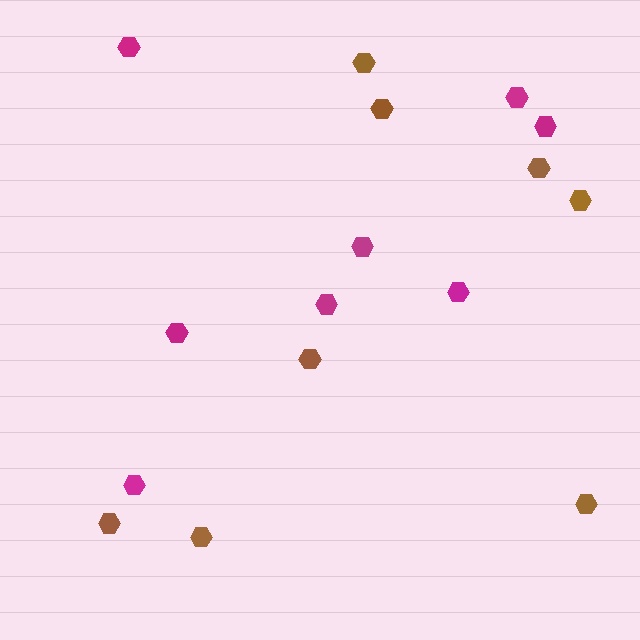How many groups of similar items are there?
There are 2 groups: one group of brown hexagons (8) and one group of magenta hexagons (8).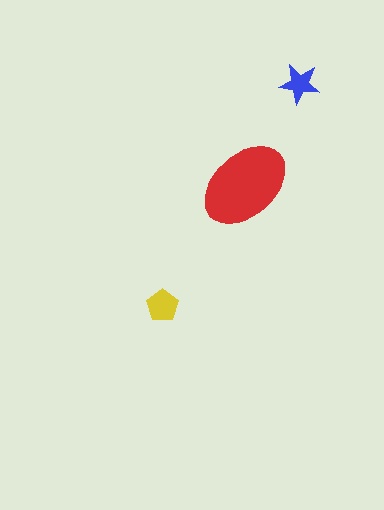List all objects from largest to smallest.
The red ellipse, the yellow pentagon, the blue star.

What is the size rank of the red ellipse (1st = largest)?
1st.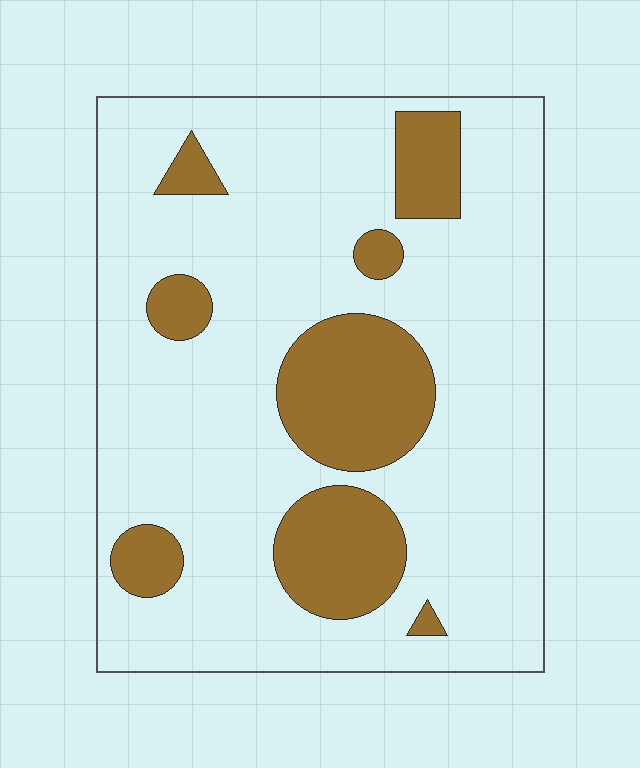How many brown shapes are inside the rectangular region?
8.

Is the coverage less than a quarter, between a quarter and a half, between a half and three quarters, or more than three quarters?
Less than a quarter.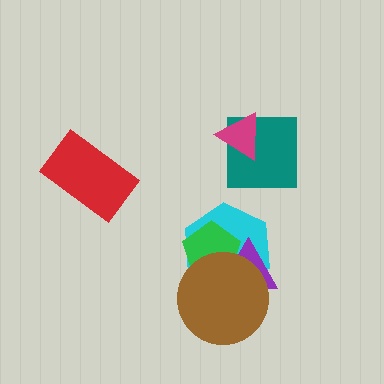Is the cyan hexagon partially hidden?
Yes, it is partially covered by another shape.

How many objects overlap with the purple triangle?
3 objects overlap with the purple triangle.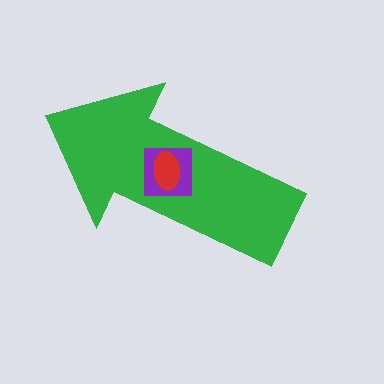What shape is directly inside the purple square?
The red ellipse.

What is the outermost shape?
The green arrow.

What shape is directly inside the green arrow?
The purple square.